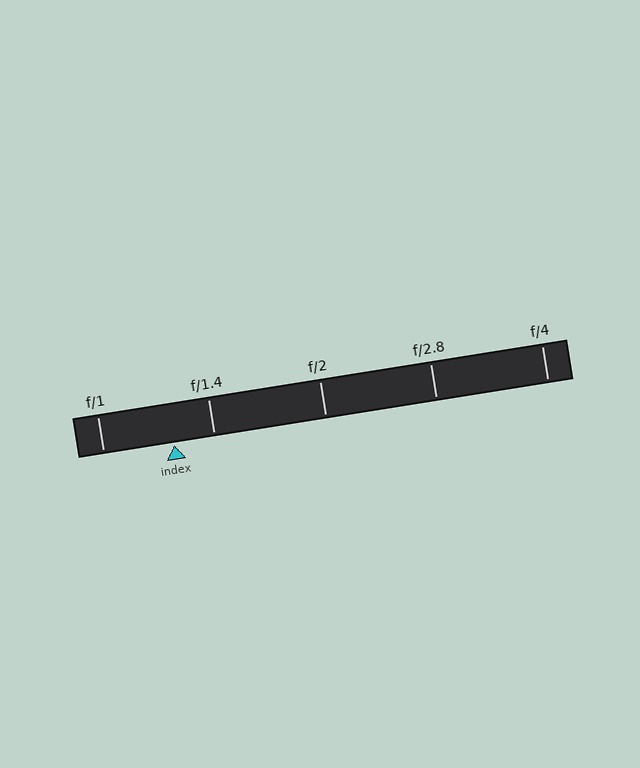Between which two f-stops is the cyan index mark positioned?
The index mark is between f/1 and f/1.4.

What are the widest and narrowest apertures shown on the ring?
The widest aperture shown is f/1 and the narrowest is f/4.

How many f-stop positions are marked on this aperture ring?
There are 5 f-stop positions marked.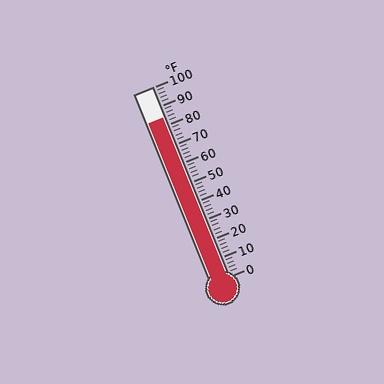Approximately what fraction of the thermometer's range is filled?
The thermometer is filled to approximately 85% of its range.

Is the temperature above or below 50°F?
The temperature is above 50°F.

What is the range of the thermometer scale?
The thermometer scale ranges from 0°F to 100°F.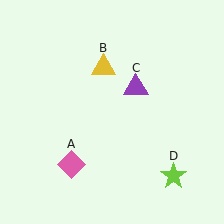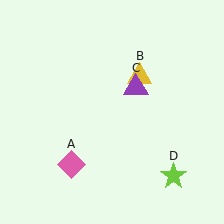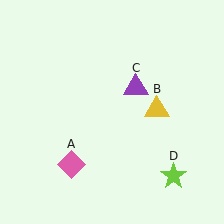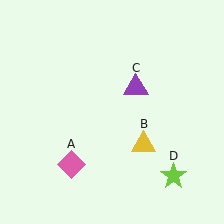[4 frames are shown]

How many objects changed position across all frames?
1 object changed position: yellow triangle (object B).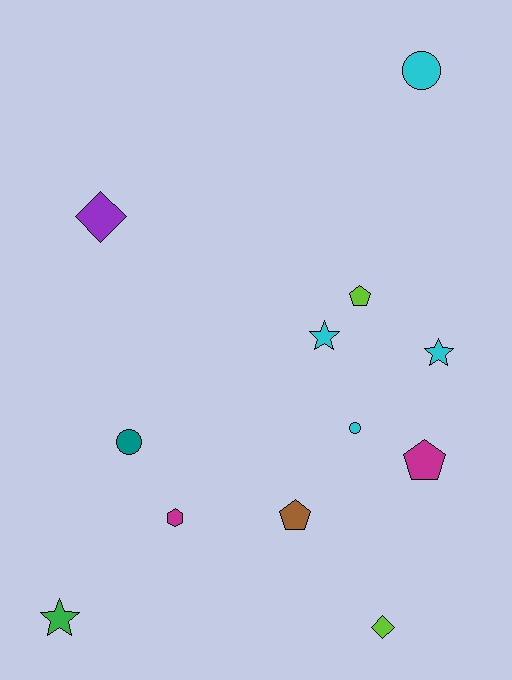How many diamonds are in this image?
There are 2 diamonds.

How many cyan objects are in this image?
There are 4 cyan objects.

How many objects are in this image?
There are 12 objects.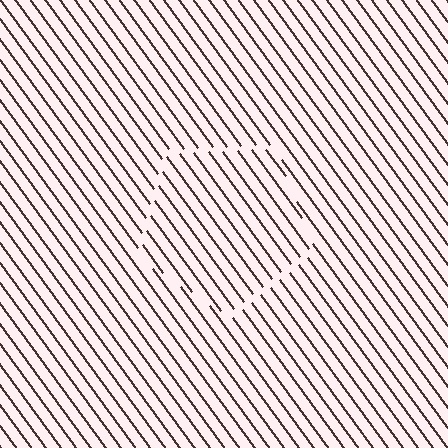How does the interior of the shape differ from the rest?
The interior of the shape contains the same grating, shifted by half a period — the contour is defined by the phase discontinuity where line-ends from the inner and outer gratings abut.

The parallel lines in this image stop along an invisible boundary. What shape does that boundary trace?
An illusory pentagon. The interior of the shape contains the same grating, shifted by half a period — the contour is defined by the phase discontinuity where line-ends from the inner and outer gratings abut.